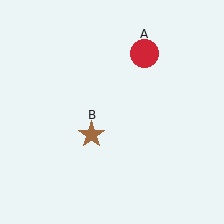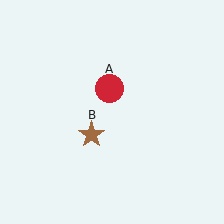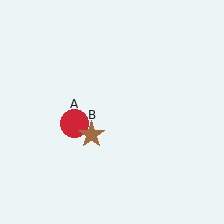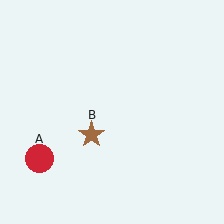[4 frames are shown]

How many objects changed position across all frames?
1 object changed position: red circle (object A).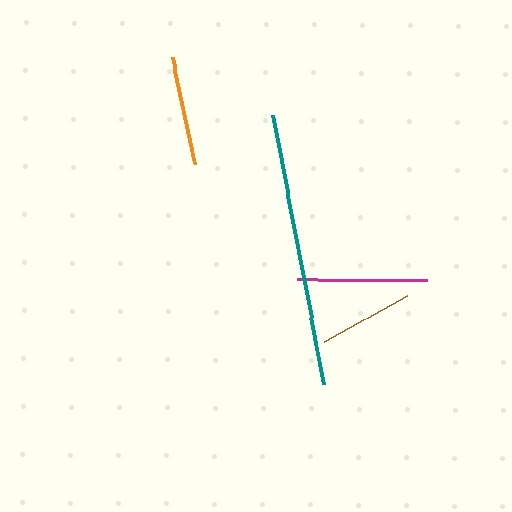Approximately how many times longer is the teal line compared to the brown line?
The teal line is approximately 2.9 times the length of the brown line.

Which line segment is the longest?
The teal line is the longest at approximately 272 pixels.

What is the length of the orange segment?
The orange segment is approximately 109 pixels long.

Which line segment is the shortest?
The brown line is the shortest at approximately 94 pixels.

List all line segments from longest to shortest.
From longest to shortest: teal, magenta, orange, brown.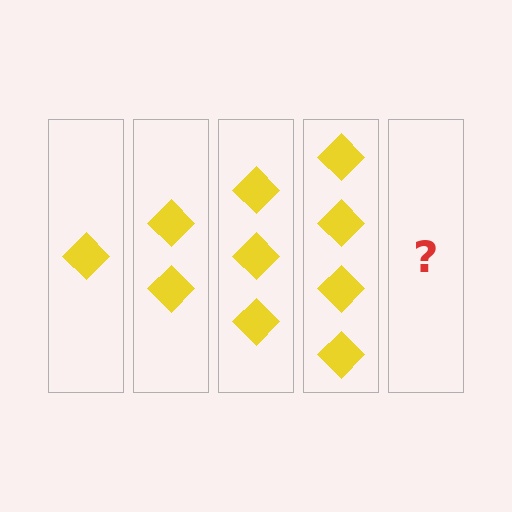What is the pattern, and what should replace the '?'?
The pattern is that each step adds one more diamond. The '?' should be 5 diamonds.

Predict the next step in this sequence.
The next step is 5 diamonds.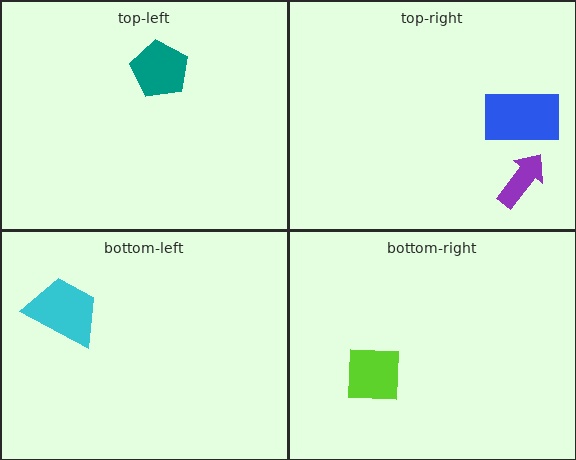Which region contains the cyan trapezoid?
The bottom-left region.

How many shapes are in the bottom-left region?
1.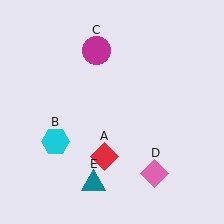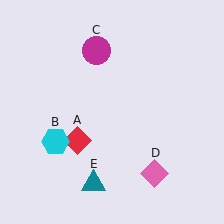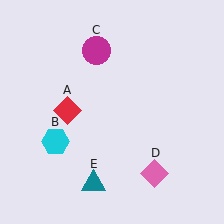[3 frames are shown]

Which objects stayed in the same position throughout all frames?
Cyan hexagon (object B) and magenta circle (object C) and pink diamond (object D) and teal triangle (object E) remained stationary.